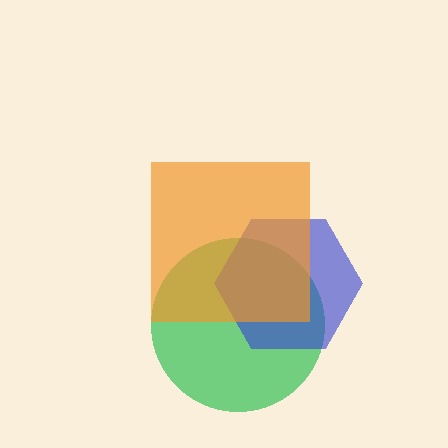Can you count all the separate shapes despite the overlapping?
Yes, there are 3 separate shapes.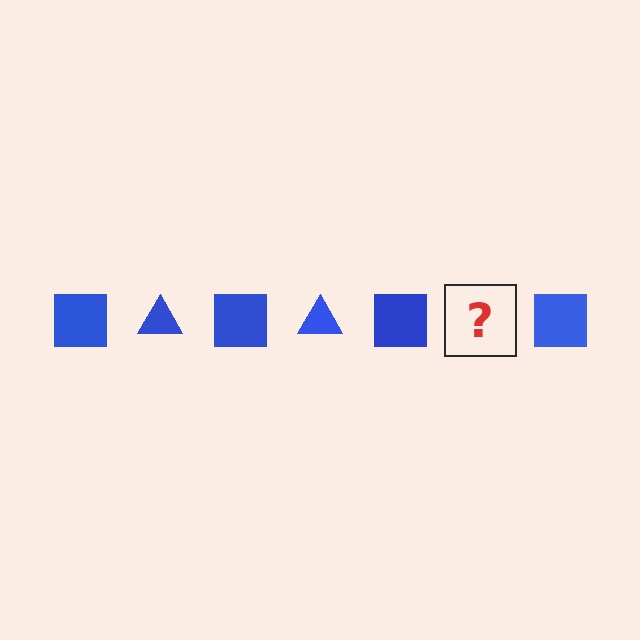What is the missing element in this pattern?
The missing element is a blue triangle.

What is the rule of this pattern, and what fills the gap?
The rule is that the pattern cycles through square, triangle shapes in blue. The gap should be filled with a blue triangle.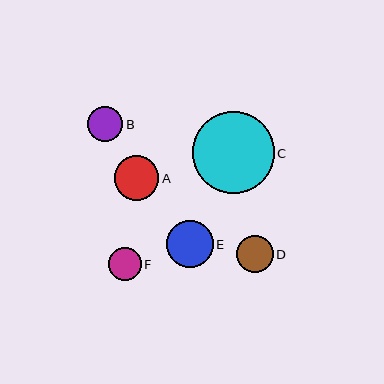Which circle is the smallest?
Circle F is the smallest with a size of approximately 33 pixels.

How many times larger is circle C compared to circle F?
Circle C is approximately 2.5 times the size of circle F.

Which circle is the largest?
Circle C is the largest with a size of approximately 82 pixels.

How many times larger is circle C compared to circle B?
Circle C is approximately 2.3 times the size of circle B.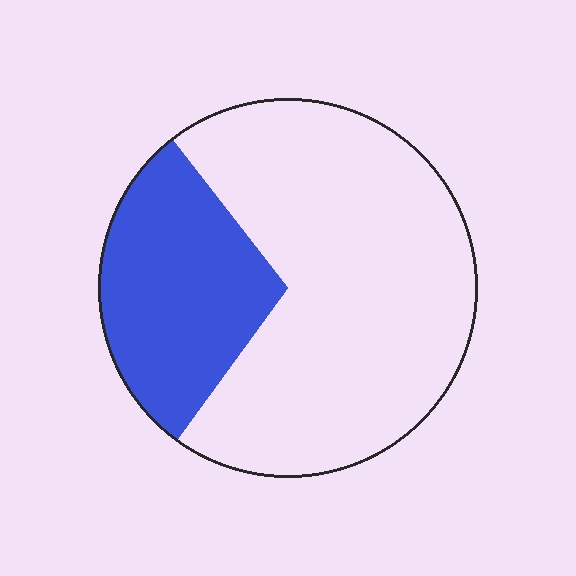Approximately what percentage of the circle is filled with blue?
Approximately 30%.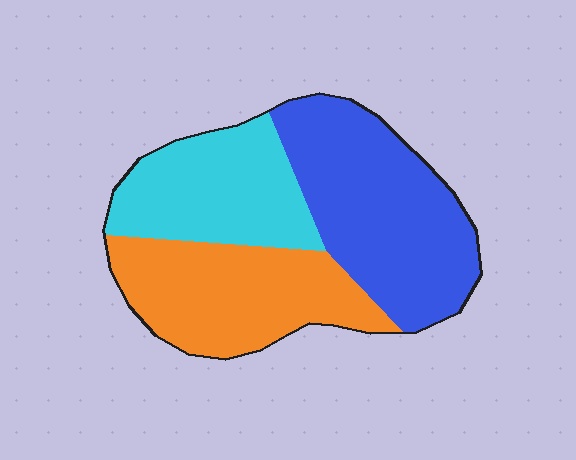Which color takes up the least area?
Cyan, at roughly 25%.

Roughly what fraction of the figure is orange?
Orange covers 32% of the figure.